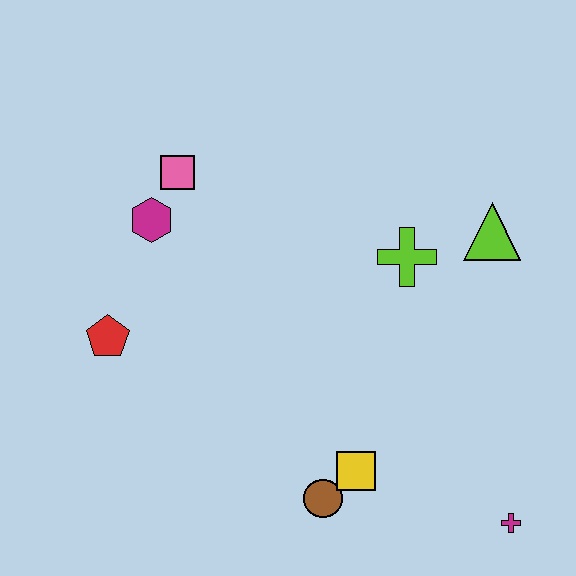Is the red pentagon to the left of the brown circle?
Yes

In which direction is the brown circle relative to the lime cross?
The brown circle is below the lime cross.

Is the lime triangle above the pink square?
No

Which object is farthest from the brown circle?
The pink square is farthest from the brown circle.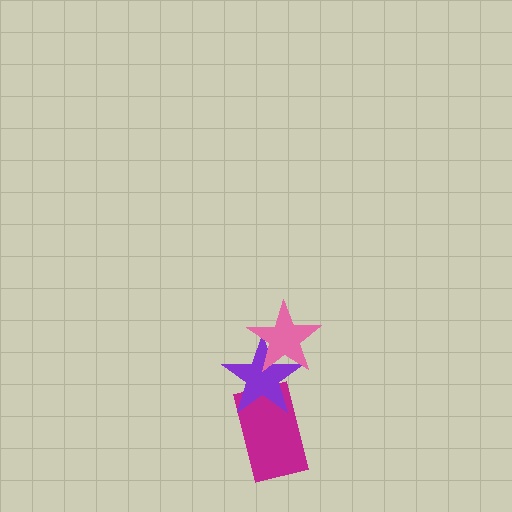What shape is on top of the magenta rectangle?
The purple star is on top of the magenta rectangle.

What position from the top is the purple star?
The purple star is 2nd from the top.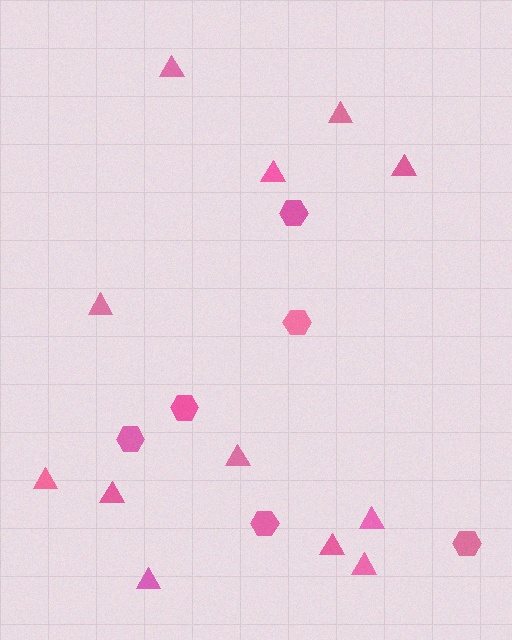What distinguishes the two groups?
There are 2 groups: one group of hexagons (6) and one group of triangles (12).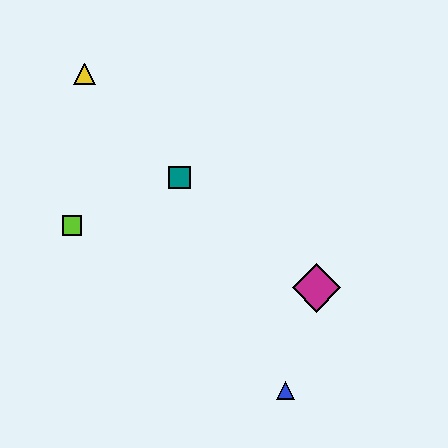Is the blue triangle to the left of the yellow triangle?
No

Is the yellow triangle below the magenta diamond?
No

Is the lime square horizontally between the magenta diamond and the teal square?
No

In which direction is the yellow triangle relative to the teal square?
The yellow triangle is above the teal square.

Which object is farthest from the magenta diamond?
The yellow triangle is farthest from the magenta diamond.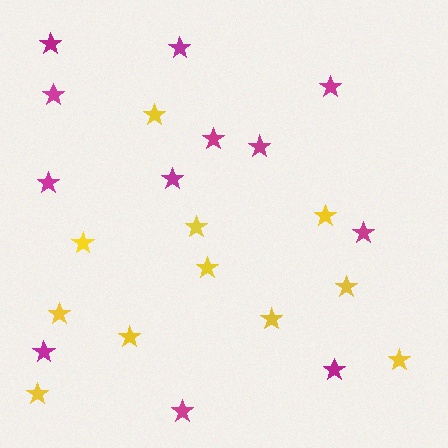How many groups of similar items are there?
There are 2 groups: one group of magenta stars (12) and one group of yellow stars (11).